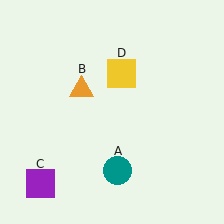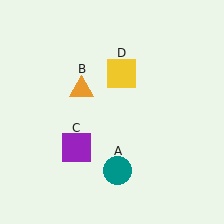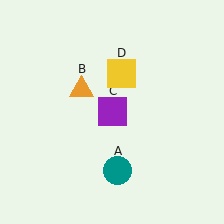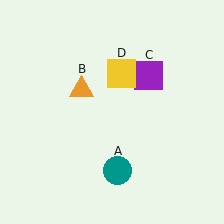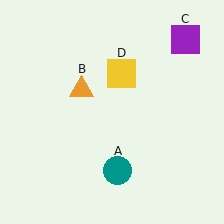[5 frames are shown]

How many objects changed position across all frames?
1 object changed position: purple square (object C).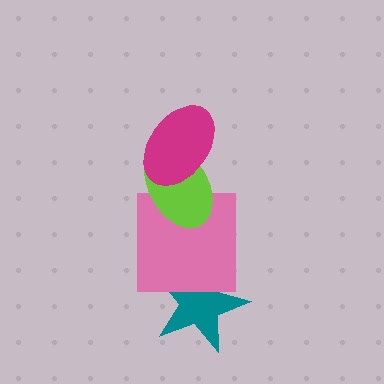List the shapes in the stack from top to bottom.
From top to bottom: the magenta ellipse, the lime ellipse, the pink square, the teal star.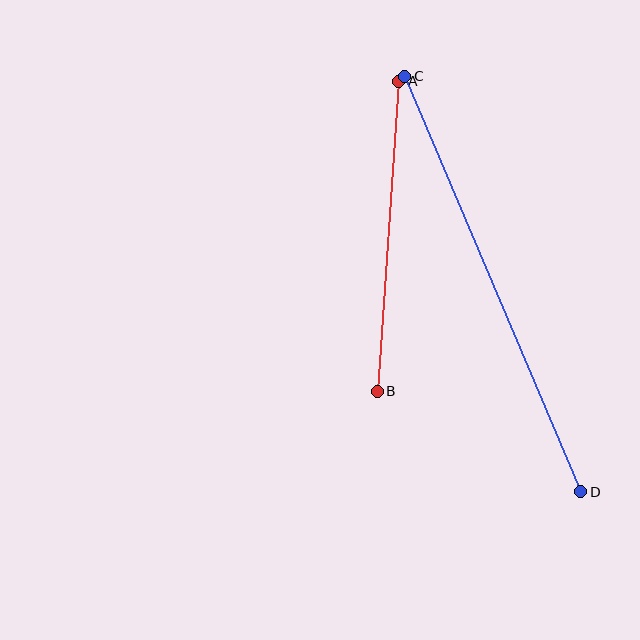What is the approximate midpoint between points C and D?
The midpoint is at approximately (493, 284) pixels.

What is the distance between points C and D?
The distance is approximately 451 pixels.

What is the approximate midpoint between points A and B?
The midpoint is at approximately (388, 236) pixels.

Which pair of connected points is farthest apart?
Points C and D are farthest apart.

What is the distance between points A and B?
The distance is approximately 311 pixels.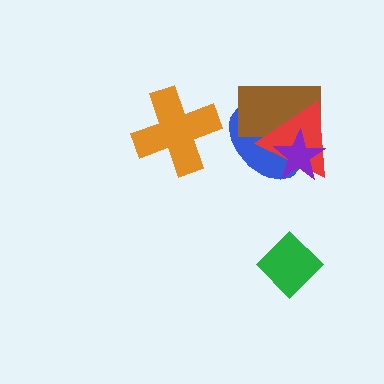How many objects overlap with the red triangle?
3 objects overlap with the red triangle.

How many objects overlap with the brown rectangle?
3 objects overlap with the brown rectangle.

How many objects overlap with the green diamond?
0 objects overlap with the green diamond.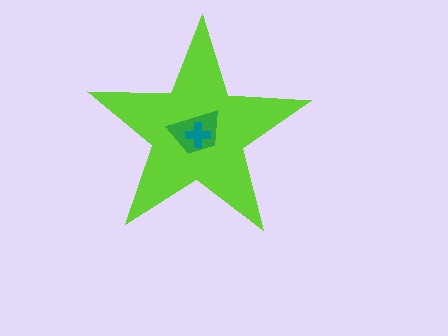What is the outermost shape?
The lime star.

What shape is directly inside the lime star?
The green trapezoid.